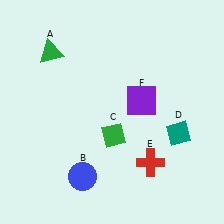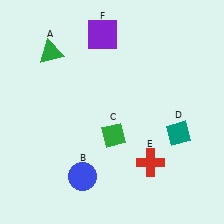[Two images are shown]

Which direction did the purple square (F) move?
The purple square (F) moved up.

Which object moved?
The purple square (F) moved up.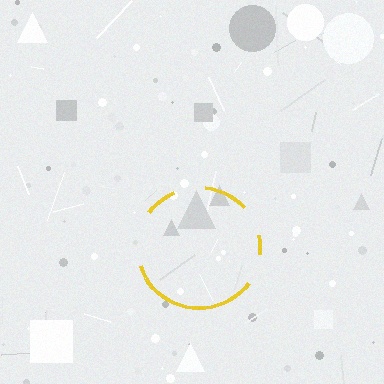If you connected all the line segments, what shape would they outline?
They would outline a circle.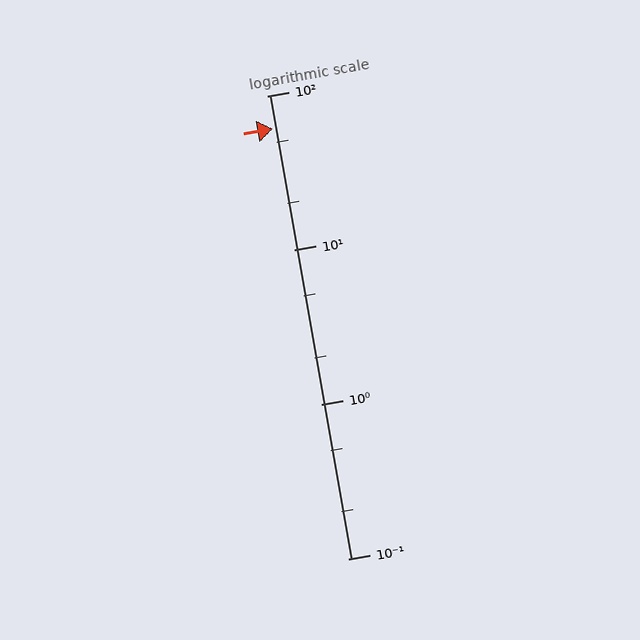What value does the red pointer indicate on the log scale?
The pointer indicates approximately 61.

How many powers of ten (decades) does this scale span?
The scale spans 3 decades, from 0.1 to 100.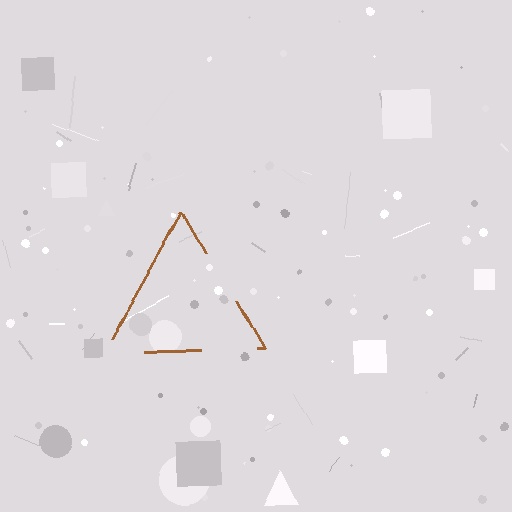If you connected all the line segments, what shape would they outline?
They would outline a triangle.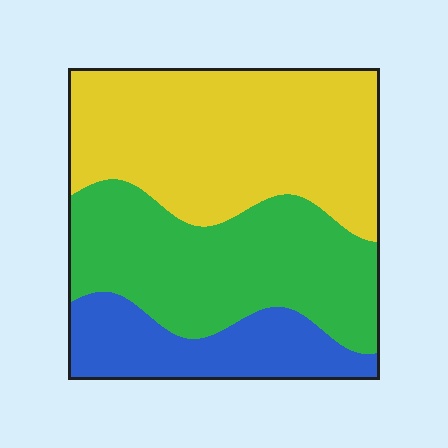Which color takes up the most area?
Yellow, at roughly 45%.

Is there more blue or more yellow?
Yellow.